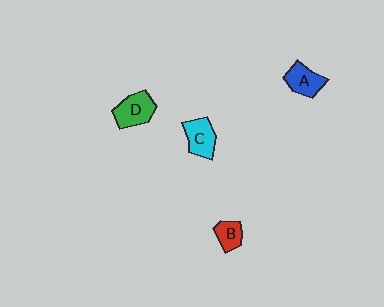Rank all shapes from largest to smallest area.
From largest to smallest: D (green), C (cyan), A (blue), B (red).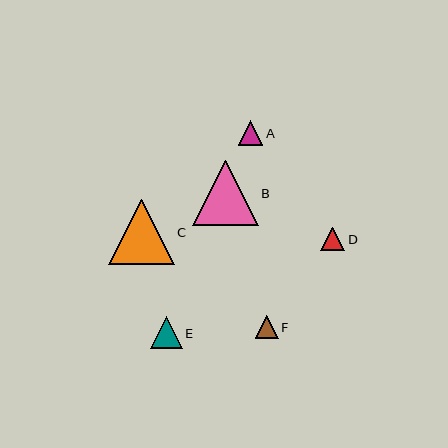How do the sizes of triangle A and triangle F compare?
Triangle A and triangle F are approximately the same size.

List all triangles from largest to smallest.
From largest to smallest: C, B, E, A, D, F.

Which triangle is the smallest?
Triangle F is the smallest with a size of approximately 23 pixels.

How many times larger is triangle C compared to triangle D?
Triangle C is approximately 2.8 times the size of triangle D.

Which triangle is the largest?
Triangle C is the largest with a size of approximately 66 pixels.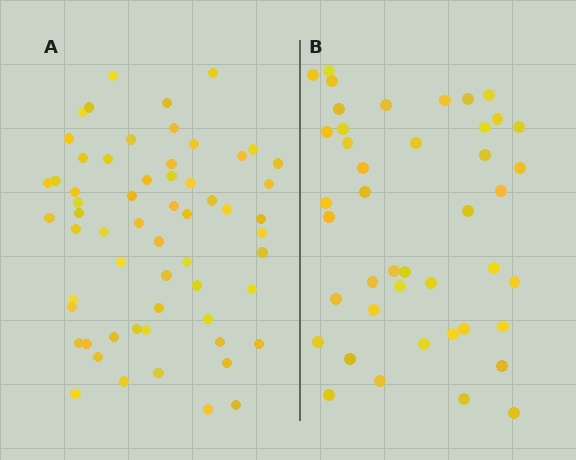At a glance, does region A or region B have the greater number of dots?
Region A (the left region) has more dots.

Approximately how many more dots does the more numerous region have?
Region A has approximately 15 more dots than region B.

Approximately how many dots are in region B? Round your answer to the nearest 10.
About 40 dots. (The exact count is 43, which rounds to 40.)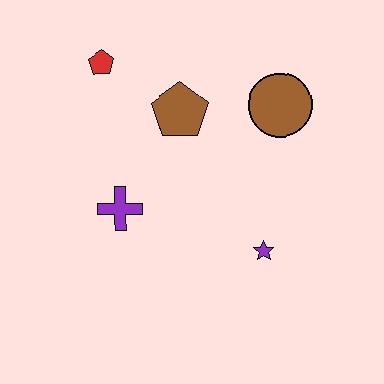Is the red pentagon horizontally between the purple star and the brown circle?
No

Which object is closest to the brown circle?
The brown pentagon is closest to the brown circle.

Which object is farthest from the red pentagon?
The purple star is farthest from the red pentagon.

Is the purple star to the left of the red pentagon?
No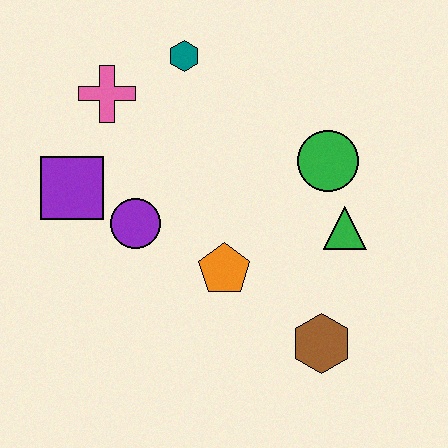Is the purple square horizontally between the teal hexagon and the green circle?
No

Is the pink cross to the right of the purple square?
Yes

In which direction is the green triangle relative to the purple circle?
The green triangle is to the right of the purple circle.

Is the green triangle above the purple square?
No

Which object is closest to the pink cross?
The teal hexagon is closest to the pink cross.